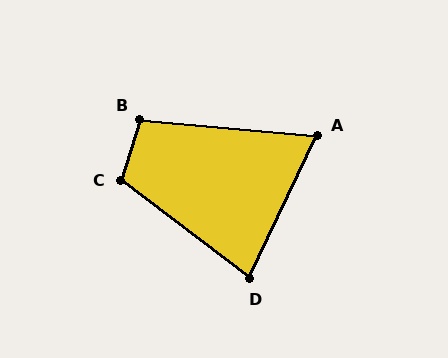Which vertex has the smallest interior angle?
A, at approximately 70 degrees.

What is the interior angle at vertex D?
Approximately 78 degrees (acute).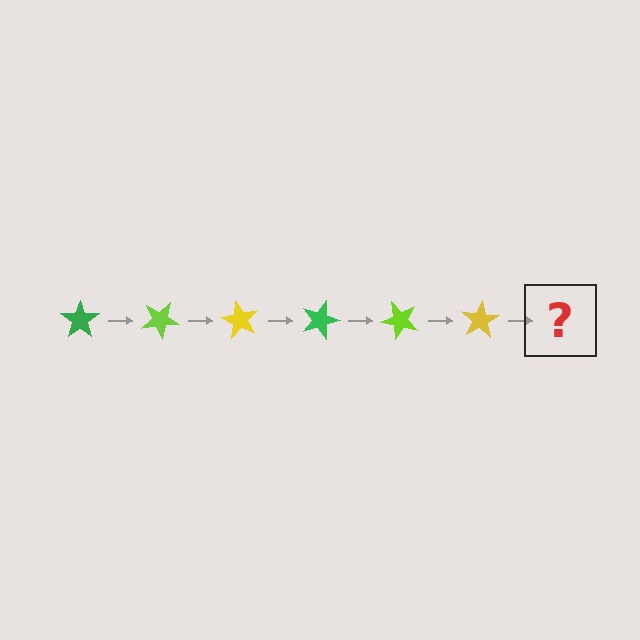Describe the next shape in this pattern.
It should be a green star, rotated 180 degrees from the start.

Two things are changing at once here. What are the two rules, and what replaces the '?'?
The two rules are that it rotates 30 degrees each step and the color cycles through green, lime, and yellow. The '?' should be a green star, rotated 180 degrees from the start.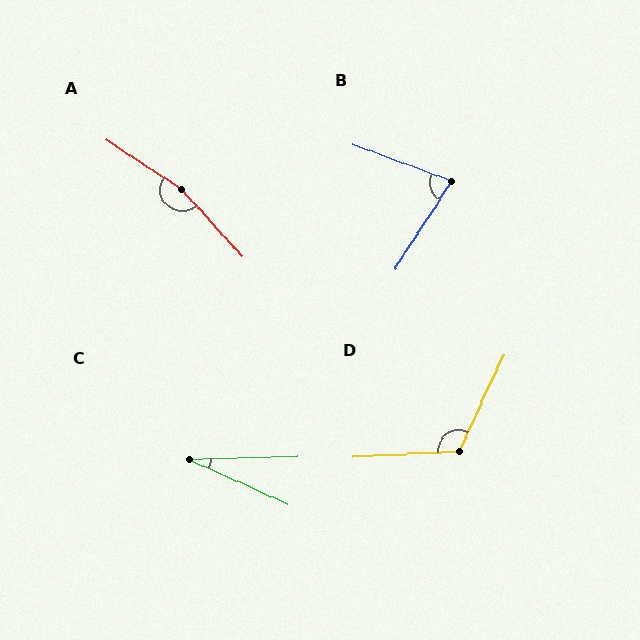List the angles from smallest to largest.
C (26°), B (78°), D (118°), A (166°).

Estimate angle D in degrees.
Approximately 118 degrees.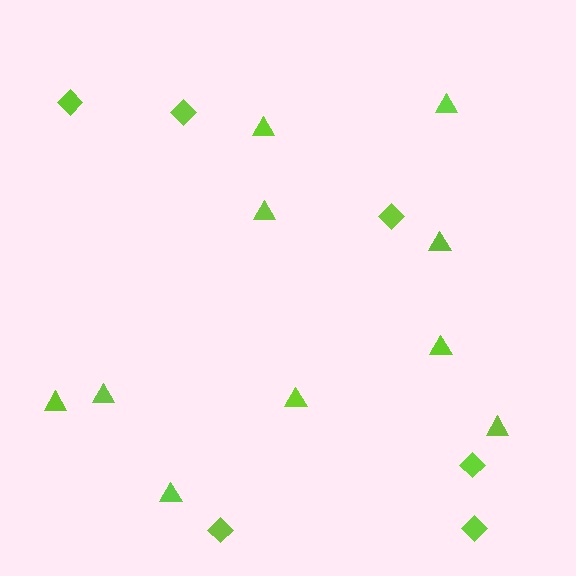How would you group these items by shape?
There are 2 groups: one group of diamonds (6) and one group of triangles (10).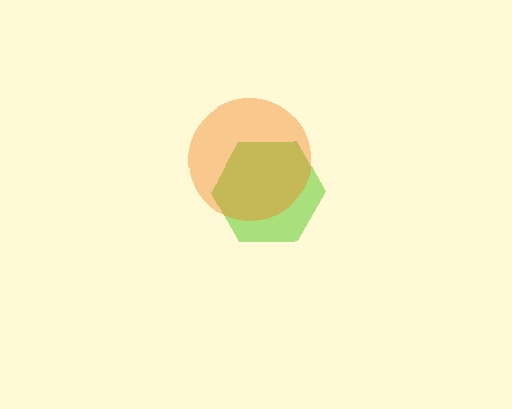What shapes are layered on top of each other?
The layered shapes are: a lime hexagon, an orange circle.